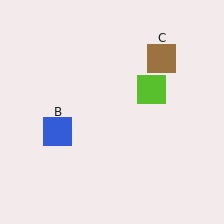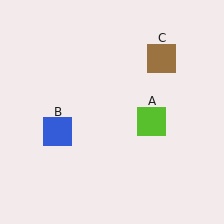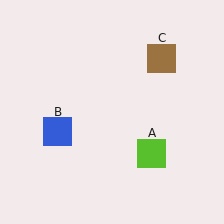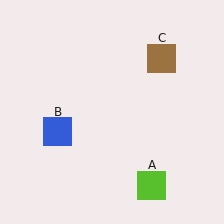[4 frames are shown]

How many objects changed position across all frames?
1 object changed position: lime square (object A).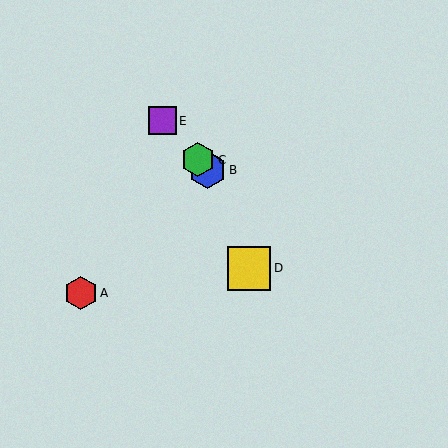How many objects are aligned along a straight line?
3 objects (B, C, E) are aligned along a straight line.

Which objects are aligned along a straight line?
Objects B, C, E are aligned along a straight line.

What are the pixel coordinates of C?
Object C is at (198, 160).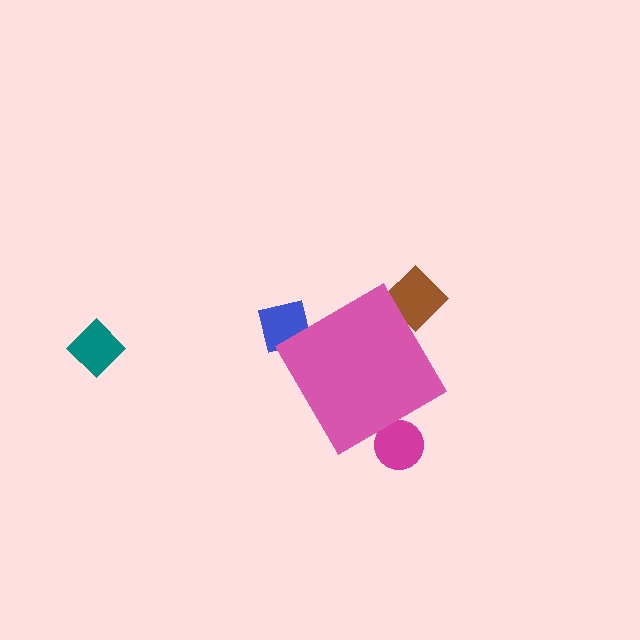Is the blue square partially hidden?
Yes, the blue square is partially hidden behind the pink diamond.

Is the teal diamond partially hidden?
No, the teal diamond is fully visible.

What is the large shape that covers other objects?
A pink diamond.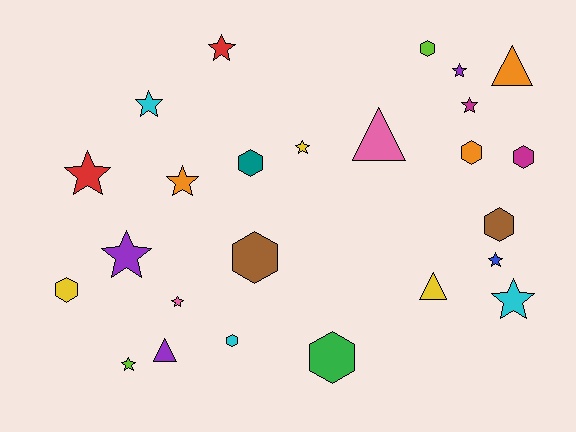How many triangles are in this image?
There are 4 triangles.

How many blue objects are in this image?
There is 1 blue object.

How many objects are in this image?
There are 25 objects.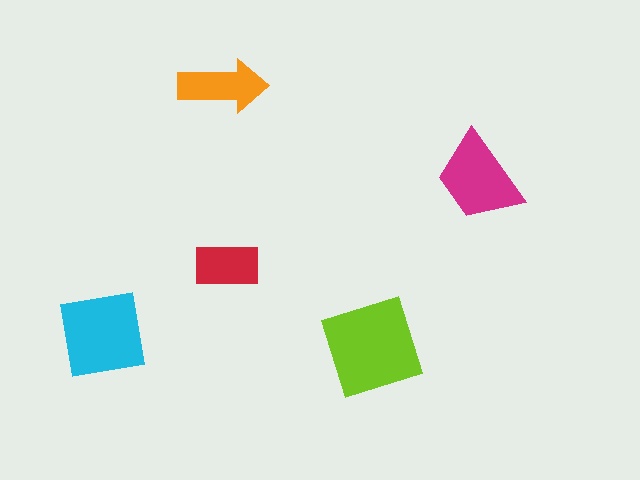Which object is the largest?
The lime diamond.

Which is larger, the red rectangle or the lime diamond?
The lime diamond.